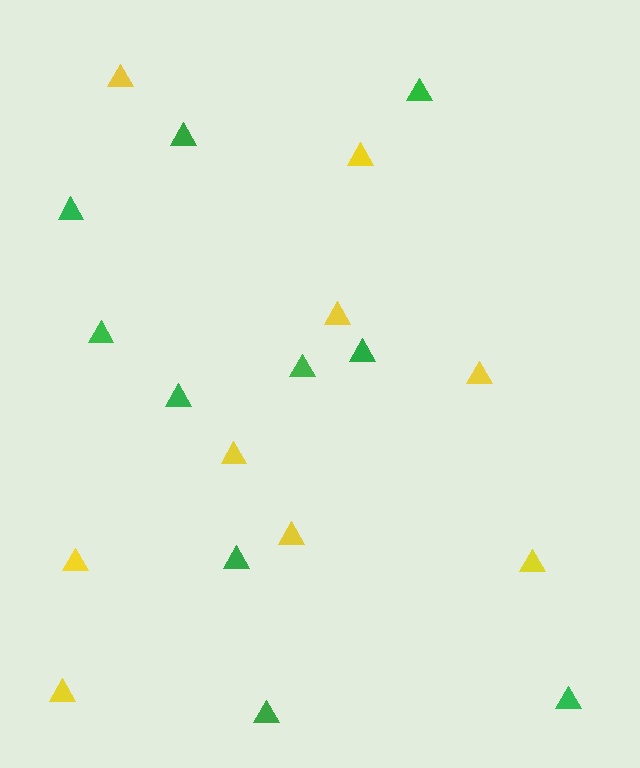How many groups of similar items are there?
There are 2 groups: one group of green triangles (10) and one group of yellow triangles (9).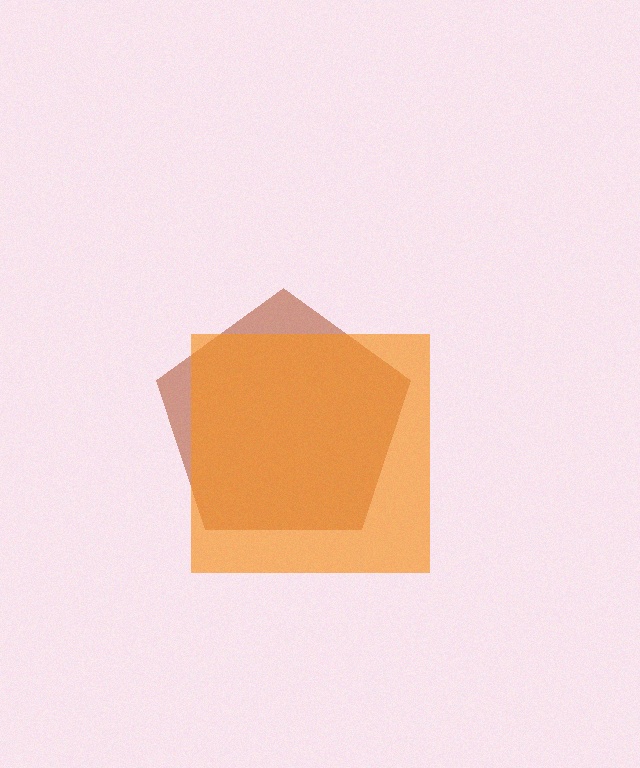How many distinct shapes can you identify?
There are 2 distinct shapes: a brown pentagon, an orange square.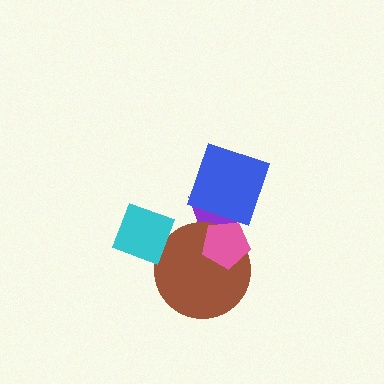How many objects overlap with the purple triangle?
3 objects overlap with the purple triangle.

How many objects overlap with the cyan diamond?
1 object overlaps with the cyan diamond.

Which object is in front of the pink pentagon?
The blue diamond is in front of the pink pentagon.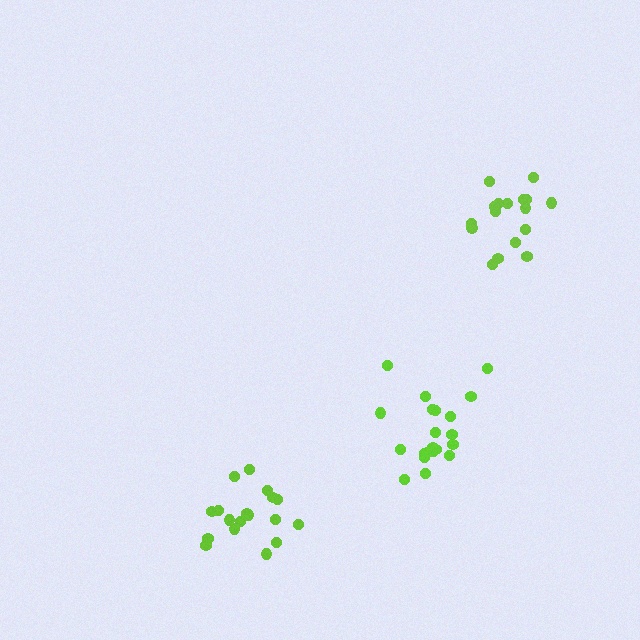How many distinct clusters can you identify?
There are 3 distinct clusters.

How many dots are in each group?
Group 1: 17 dots, Group 2: 21 dots, Group 3: 18 dots (56 total).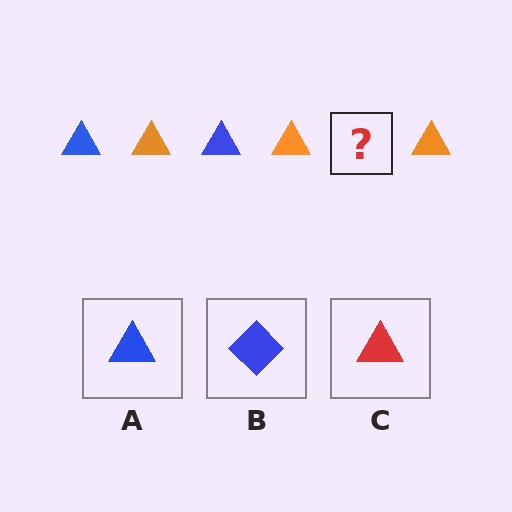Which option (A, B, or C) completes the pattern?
A.